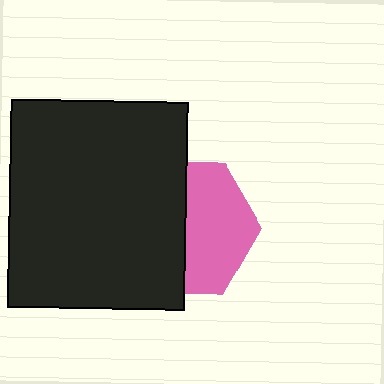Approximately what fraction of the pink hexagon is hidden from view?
Roughly 50% of the pink hexagon is hidden behind the black rectangle.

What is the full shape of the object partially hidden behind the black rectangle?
The partially hidden object is a pink hexagon.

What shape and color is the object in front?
The object in front is a black rectangle.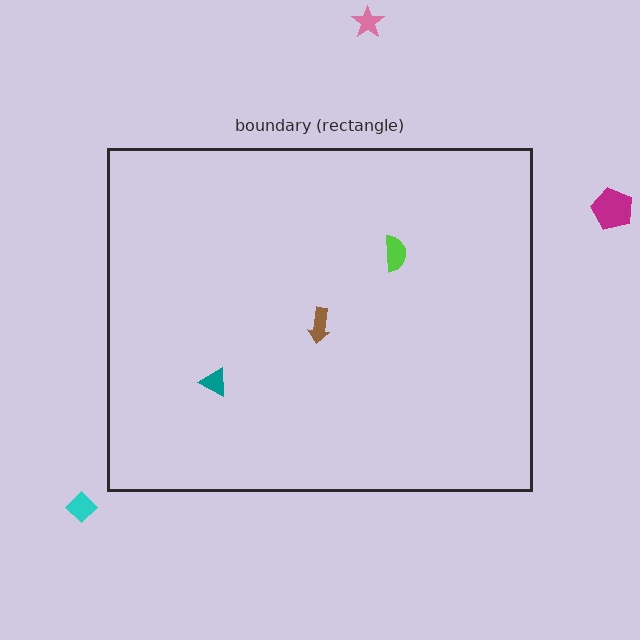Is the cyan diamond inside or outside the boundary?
Outside.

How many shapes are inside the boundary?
3 inside, 3 outside.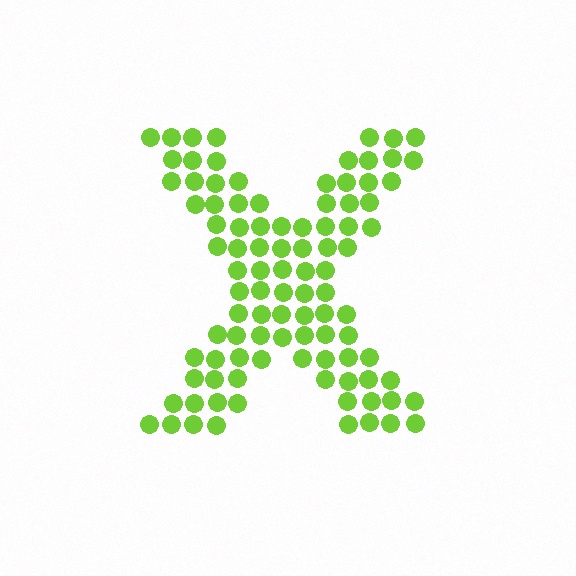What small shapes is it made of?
It is made of small circles.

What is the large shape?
The large shape is the letter X.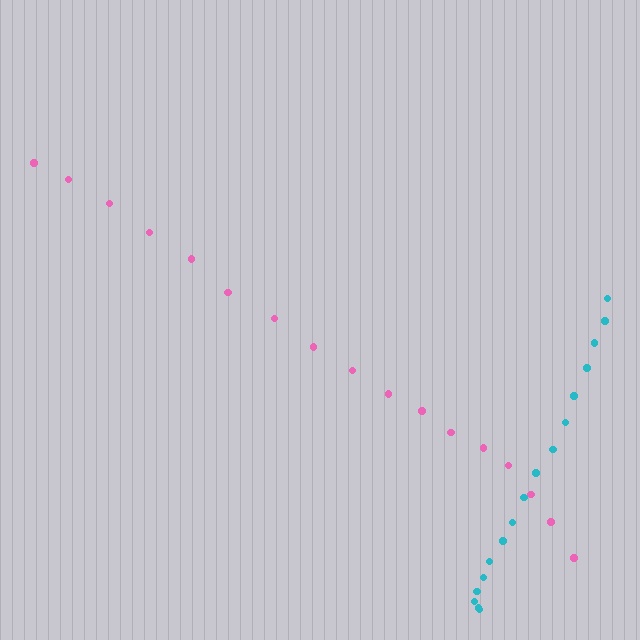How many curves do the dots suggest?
There are 2 distinct paths.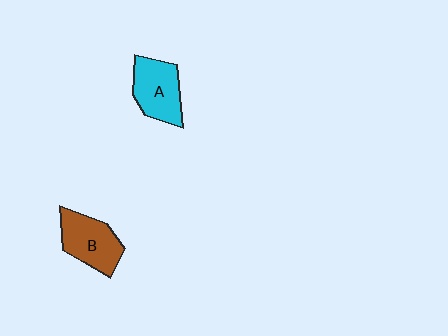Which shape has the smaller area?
Shape A (cyan).